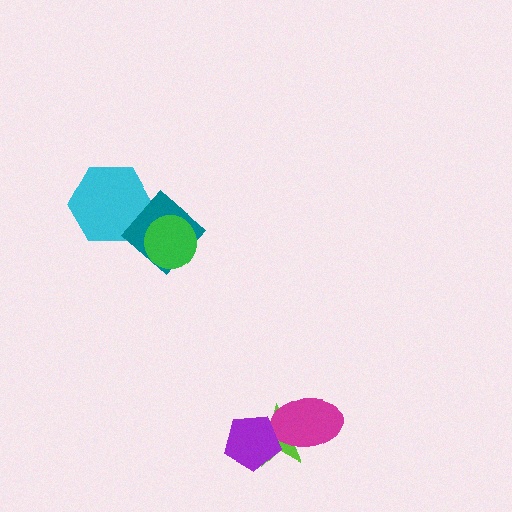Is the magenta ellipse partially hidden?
Yes, it is partially covered by another shape.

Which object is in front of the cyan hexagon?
The teal diamond is in front of the cyan hexagon.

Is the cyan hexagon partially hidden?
Yes, it is partially covered by another shape.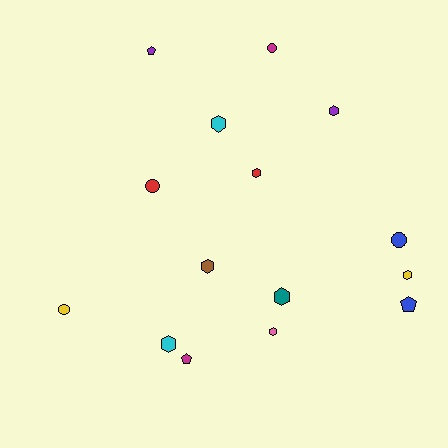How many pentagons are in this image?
There are 3 pentagons.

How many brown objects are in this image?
There is 1 brown object.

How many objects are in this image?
There are 15 objects.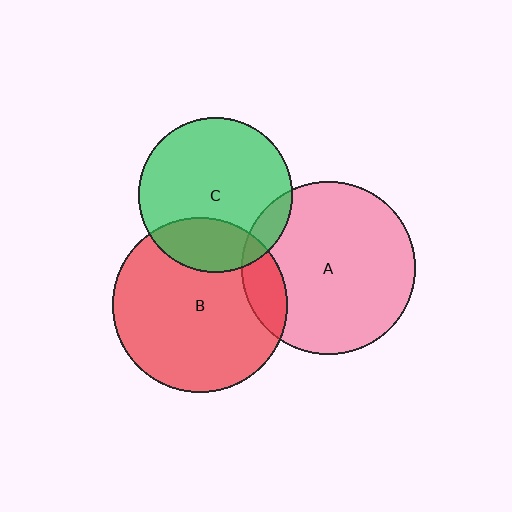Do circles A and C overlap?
Yes.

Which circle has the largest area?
Circle B (red).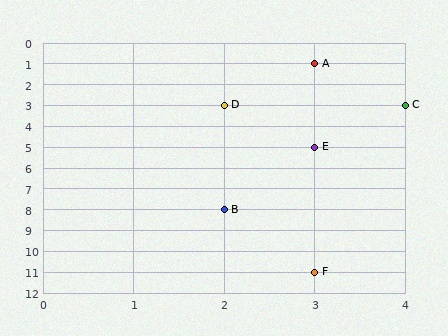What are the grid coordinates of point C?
Point C is at grid coordinates (4, 3).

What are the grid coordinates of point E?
Point E is at grid coordinates (3, 5).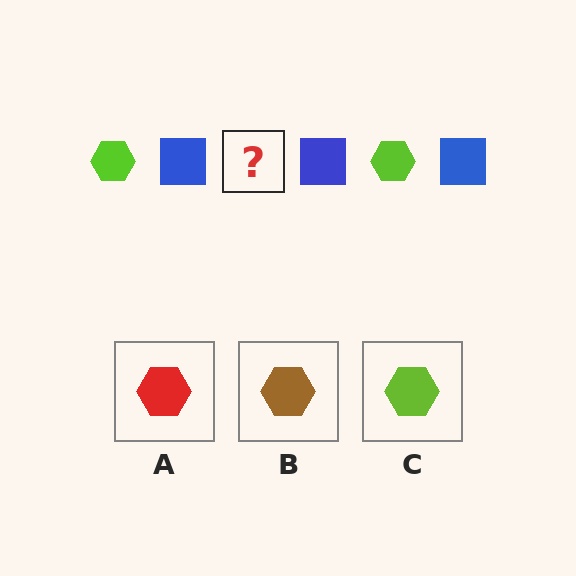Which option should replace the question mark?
Option C.